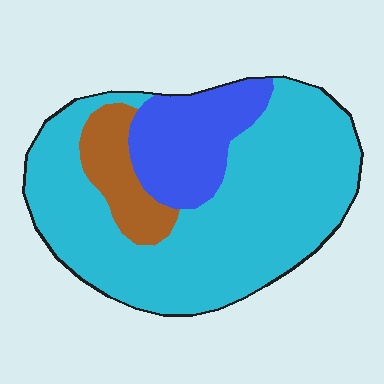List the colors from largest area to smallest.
From largest to smallest: cyan, blue, brown.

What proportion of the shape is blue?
Blue covers roughly 20% of the shape.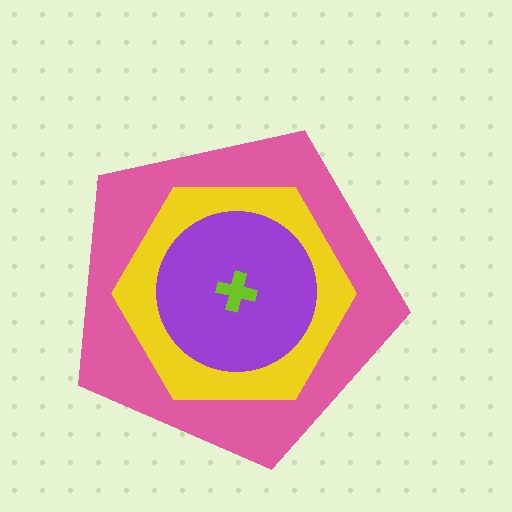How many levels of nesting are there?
4.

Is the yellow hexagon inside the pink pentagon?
Yes.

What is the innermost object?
The lime cross.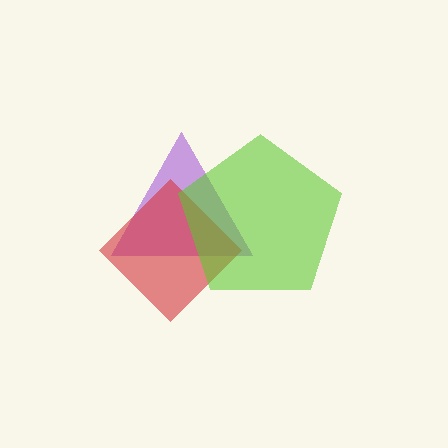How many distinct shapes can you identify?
There are 3 distinct shapes: a purple triangle, a red diamond, a lime pentagon.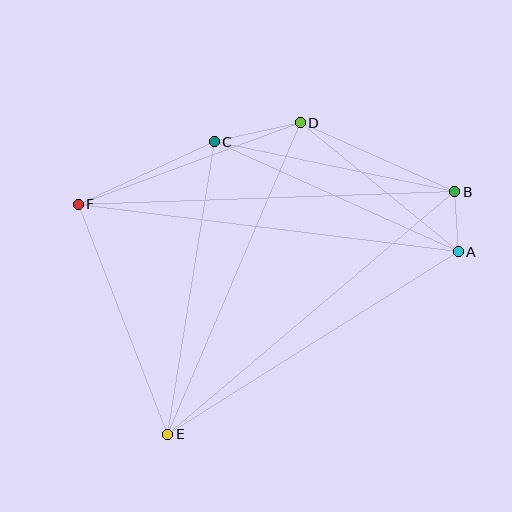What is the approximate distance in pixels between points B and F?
The distance between B and F is approximately 377 pixels.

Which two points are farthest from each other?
Points A and F are farthest from each other.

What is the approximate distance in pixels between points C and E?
The distance between C and E is approximately 296 pixels.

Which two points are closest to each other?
Points A and B are closest to each other.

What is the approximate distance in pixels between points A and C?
The distance between A and C is approximately 268 pixels.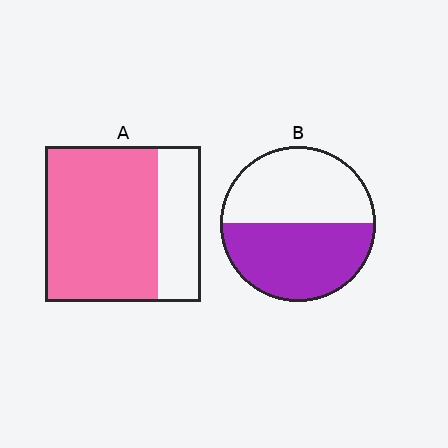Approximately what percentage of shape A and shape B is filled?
A is approximately 70% and B is approximately 50%.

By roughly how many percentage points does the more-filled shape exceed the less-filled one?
By roughly 20 percentage points (A over B).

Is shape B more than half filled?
Roughly half.